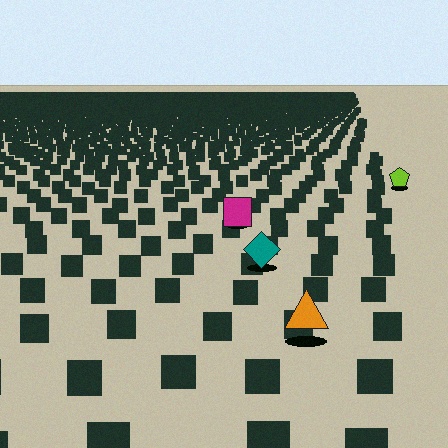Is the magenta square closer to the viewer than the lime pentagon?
Yes. The magenta square is closer — you can tell from the texture gradient: the ground texture is coarser near it.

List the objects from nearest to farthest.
From nearest to farthest: the orange triangle, the teal diamond, the magenta square, the lime pentagon.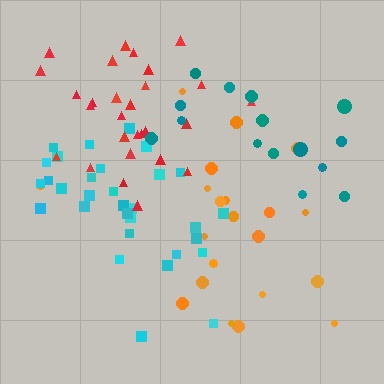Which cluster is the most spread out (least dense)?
Teal.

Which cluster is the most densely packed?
Cyan.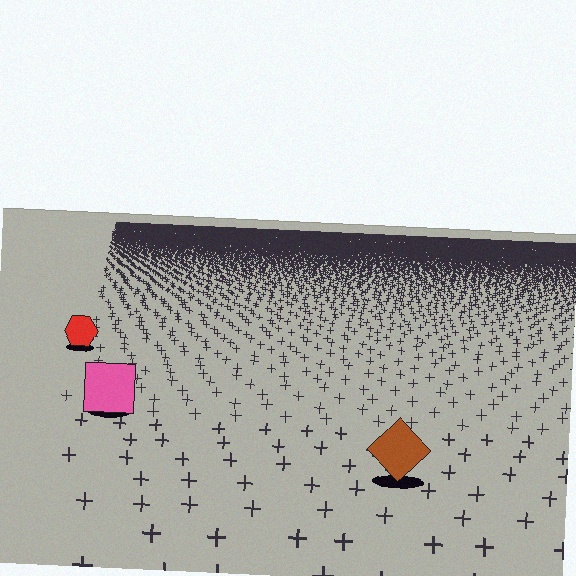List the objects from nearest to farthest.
From nearest to farthest: the brown diamond, the pink square, the red hexagon.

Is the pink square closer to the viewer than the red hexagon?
Yes. The pink square is closer — you can tell from the texture gradient: the ground texture is coarser near it.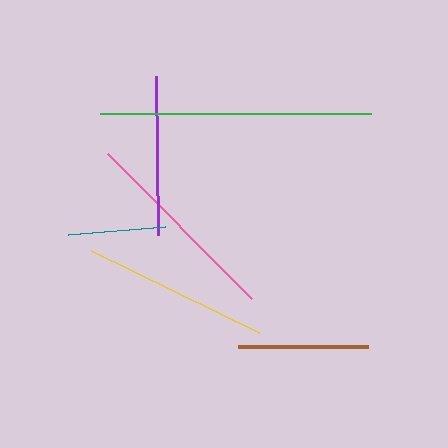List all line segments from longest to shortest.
From longest to shortest: green, pink, yellow, purple, brown, teal.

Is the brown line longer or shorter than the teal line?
The brown line is longer than the teal line.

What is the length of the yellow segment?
The yellow segment is approximately 187 pixels long.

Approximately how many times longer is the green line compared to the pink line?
The green line is approximately 1.3 times the length of the pink line.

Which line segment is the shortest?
The teal line is the shortest at approximately 97 pixels.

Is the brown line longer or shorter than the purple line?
The purple line is longer than the brown line.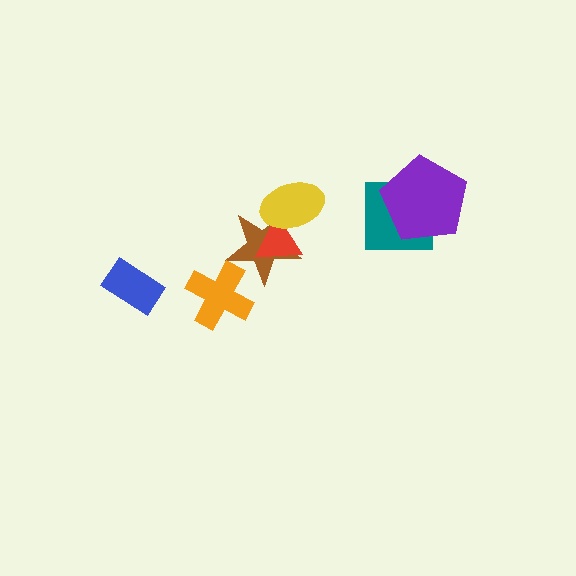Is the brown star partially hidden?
Yes, it is partially covered by another shape.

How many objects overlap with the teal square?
1 object overlaps with the teal square.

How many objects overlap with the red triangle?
2 objects overlap with the red triangle.